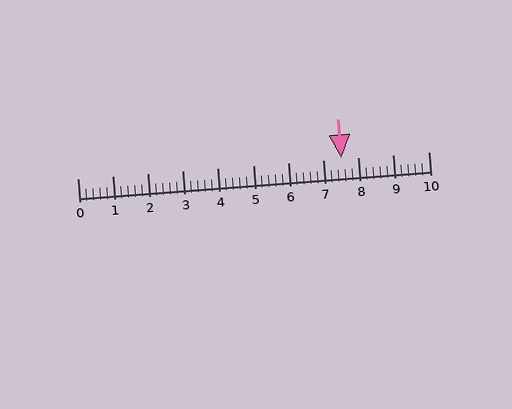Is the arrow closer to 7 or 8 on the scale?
The arrow is closer to 8.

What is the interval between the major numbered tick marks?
The major tick marks are spaced 1 units apart.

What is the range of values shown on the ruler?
The ruler shows values from 0 to 10.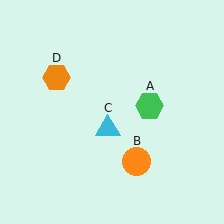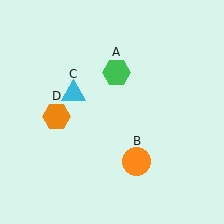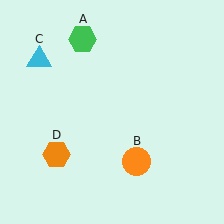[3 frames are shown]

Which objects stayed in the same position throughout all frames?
Orange circle (object B) remained stationary.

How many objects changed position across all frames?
3 objects changed position: green hexagon (object A), cyan triangle (object C), orange hexagon (object D).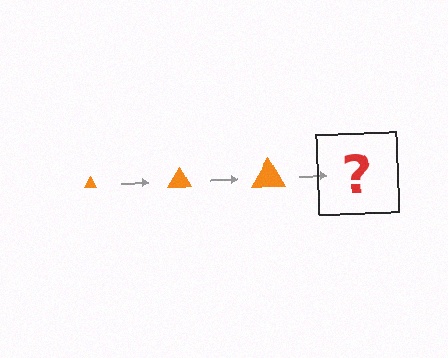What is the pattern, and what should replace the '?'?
The pattern is that the triangle gets progressively larger each step. The '?' should be an orange triangle, larger than the previous one.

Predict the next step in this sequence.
The next step is an orange triangle, larger than the previous one.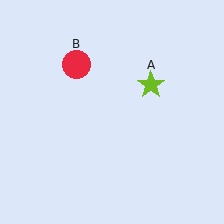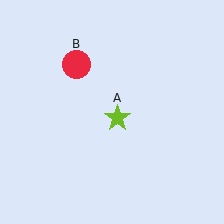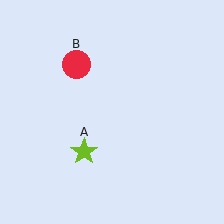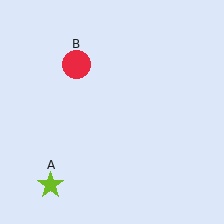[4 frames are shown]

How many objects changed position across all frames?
1 object changed position: lime star (object A).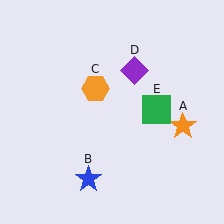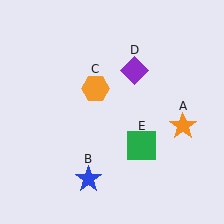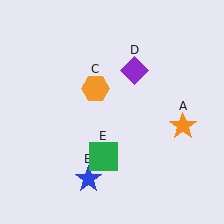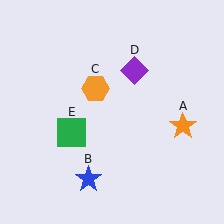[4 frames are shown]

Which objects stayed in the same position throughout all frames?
Orange star (object A) and blue star (object B) and orange hexagon (object C) and purple diamond (object D) remained stationary.